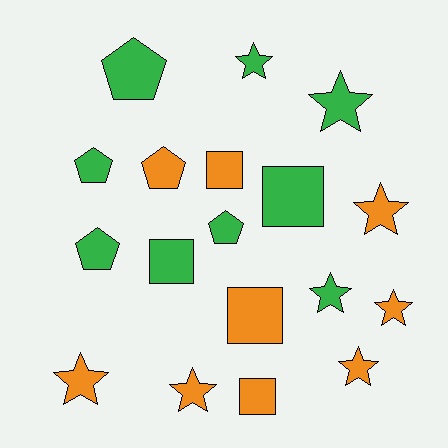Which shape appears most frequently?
Star, with 8 objects.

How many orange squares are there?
There are 3 orange squares.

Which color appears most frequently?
Orange, with 9 objects.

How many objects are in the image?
There are 18 objects.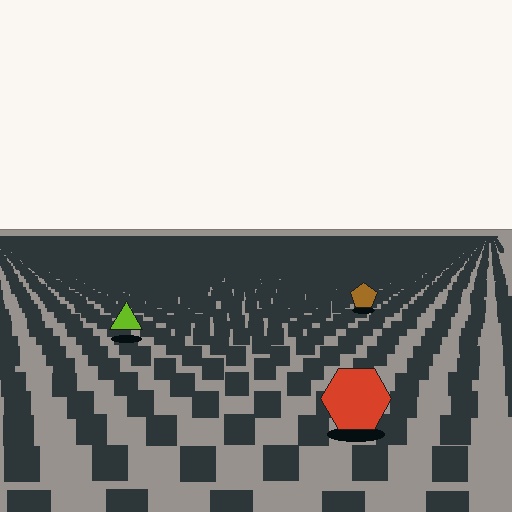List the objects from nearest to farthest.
From nearest to farthest: the red hexagon, the lime triangle, the brown pentagon.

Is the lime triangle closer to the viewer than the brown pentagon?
Yes. The lime triangle is closer — you can tell from the texture gradient: the ground texture is coarser near it.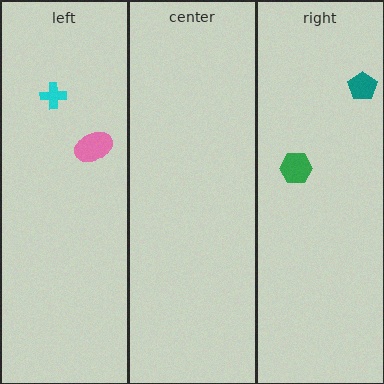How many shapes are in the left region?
2.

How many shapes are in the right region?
2.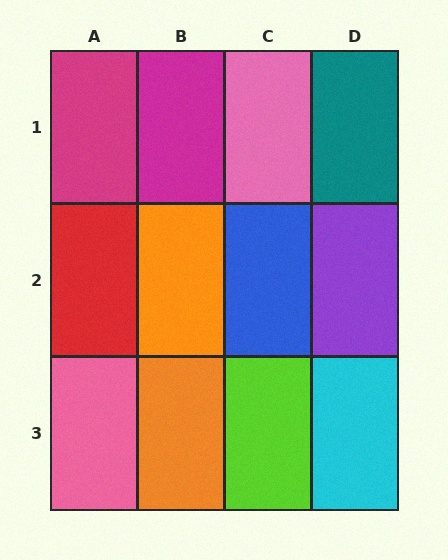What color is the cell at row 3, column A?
Pink.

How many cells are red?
1 cell is red.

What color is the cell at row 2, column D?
Purple.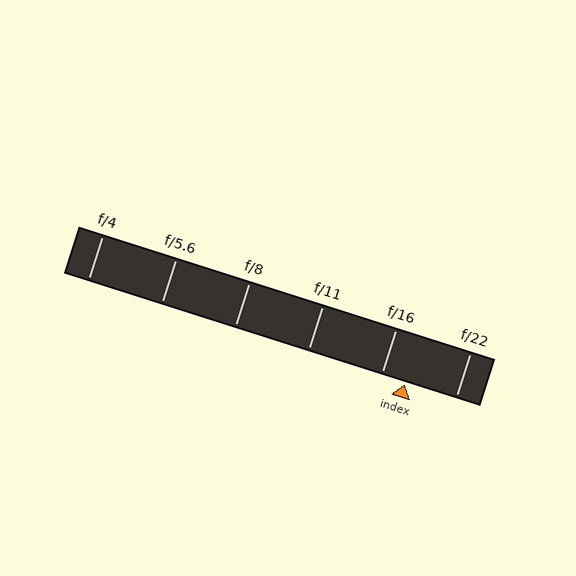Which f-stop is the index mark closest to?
The index mark is closest to f/16.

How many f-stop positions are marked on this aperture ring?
There are 6 f-stop positions marked.